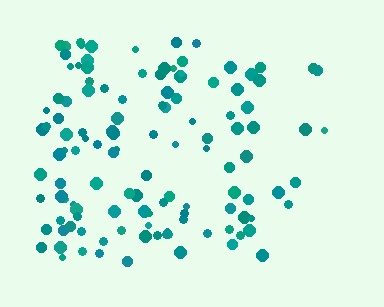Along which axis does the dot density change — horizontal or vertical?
Horizontal.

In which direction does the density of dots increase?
From right to left, with the left side densest.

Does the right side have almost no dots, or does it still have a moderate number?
Still a moderate number, just noticeably fewer than the left.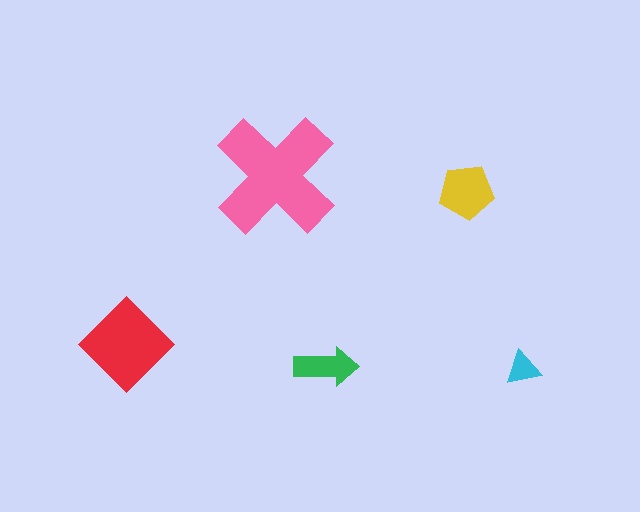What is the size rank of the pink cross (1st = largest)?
1st.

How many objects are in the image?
There are 5 objects in the image.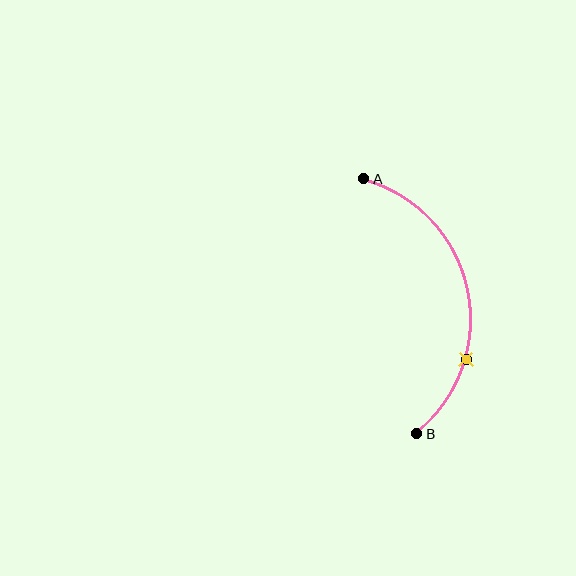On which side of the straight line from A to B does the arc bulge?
The arc bulges to the right of the straight line connecting A and B.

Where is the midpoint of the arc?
The arc midpoint is the point on the curve farthest from the straight line joining A and B. It sits to the right of that line.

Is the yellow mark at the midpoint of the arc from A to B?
No. The yellow mark lies on the arc but is closer to endpoint B. The arc midpoint would be at the point on the curve equidistant along the arc from both A and B.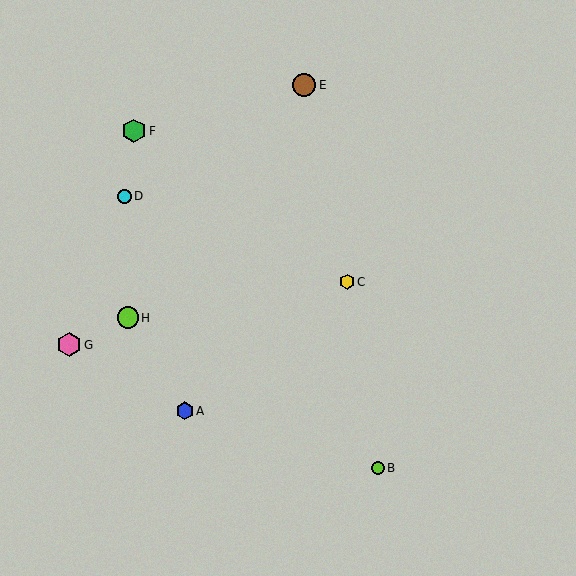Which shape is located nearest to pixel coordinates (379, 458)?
The lime circle (labeled B) at (378, 468) is nearest to that location.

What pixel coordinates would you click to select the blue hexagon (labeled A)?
Click at (185, 411) to select the blue hexagon A.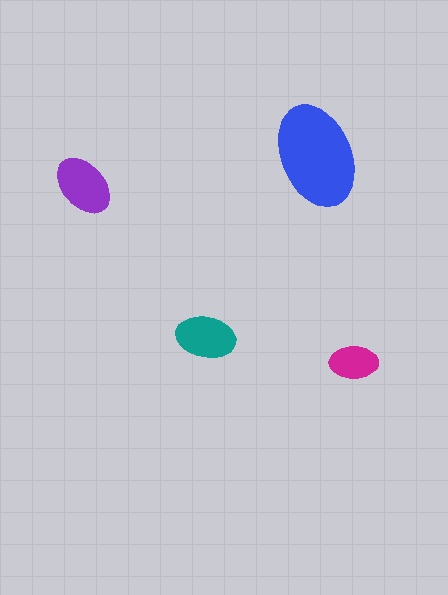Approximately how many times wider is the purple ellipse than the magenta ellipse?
About 1.5 times wider.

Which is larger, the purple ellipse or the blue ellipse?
The blue one.